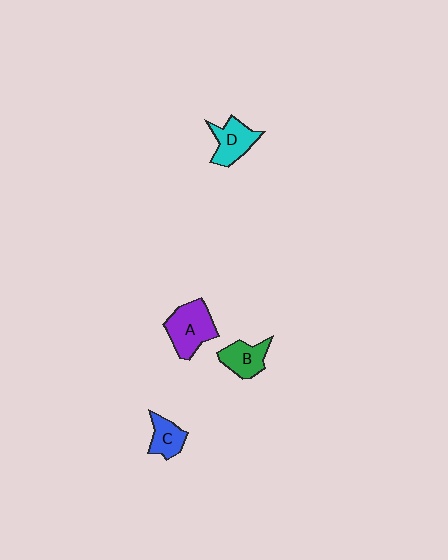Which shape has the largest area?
Shape A (purple).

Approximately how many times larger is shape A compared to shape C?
Approximately 1.8 times.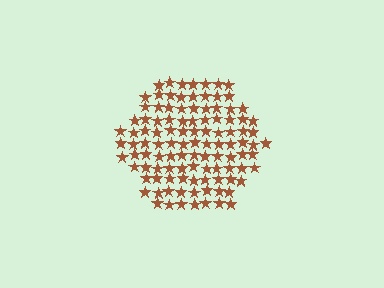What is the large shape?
The large shape is a hexagon.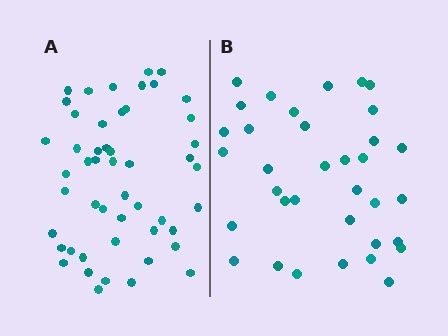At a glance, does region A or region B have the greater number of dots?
Region A (the left region) has more dots.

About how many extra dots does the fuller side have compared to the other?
Region A has approximately 15 more dots than region B.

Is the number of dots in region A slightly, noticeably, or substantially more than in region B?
Region A has noticeably more, but not dramatically so. The ratio is roughly 1.4 to 1.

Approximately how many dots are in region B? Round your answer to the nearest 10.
About 40 dots. (The exact count is 35, which rounds to 40.)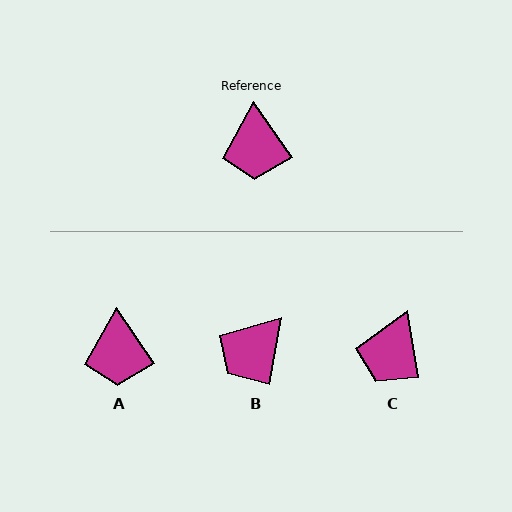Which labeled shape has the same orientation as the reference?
A.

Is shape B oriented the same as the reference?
No, it is off by about 45 degrees.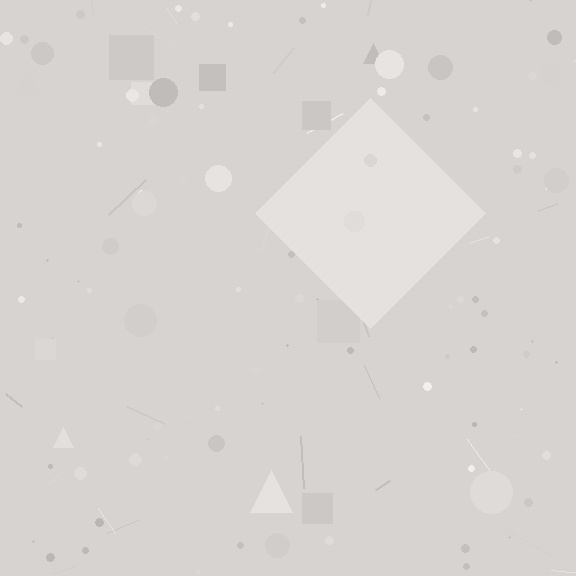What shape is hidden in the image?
A diamond is hidden in the image.